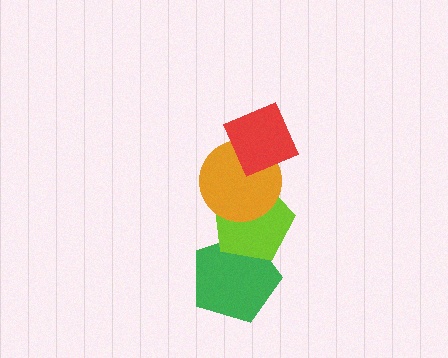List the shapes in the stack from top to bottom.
From top to bottom: the red diamond, the orange circle, the lime pentagon, the green pentagon.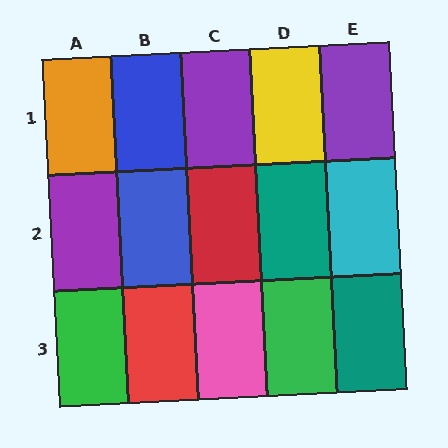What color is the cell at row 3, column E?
Teal.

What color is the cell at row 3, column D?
Green.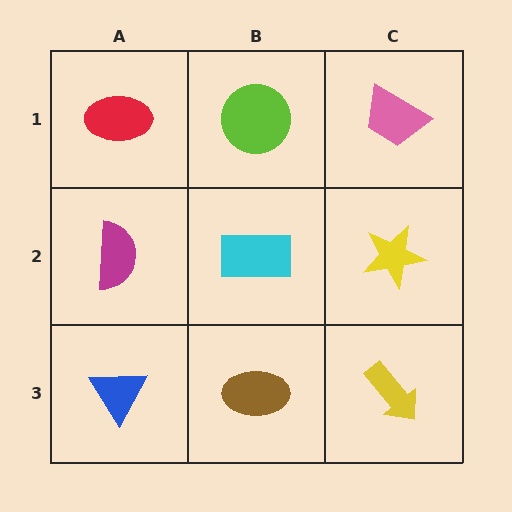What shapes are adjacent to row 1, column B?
A cyan rectangle (row 2, column B), a red ellipse (row 1, column A), a pink trapezoid (row 1, column C).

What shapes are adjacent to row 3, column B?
A cyan rectangle (row 2, column B), a blue triangle (row 3, column A), a yellow arrow (row 3, column C).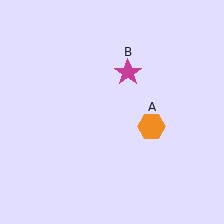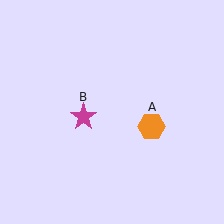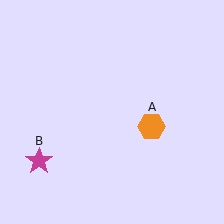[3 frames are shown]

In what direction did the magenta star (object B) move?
The magenta star (object B) moved down and to the left.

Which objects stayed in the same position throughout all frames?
Orange hexagon (object A) remained stationary.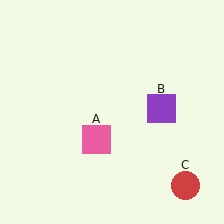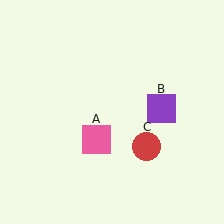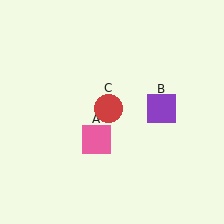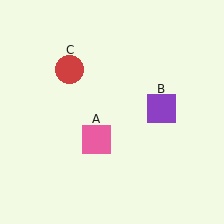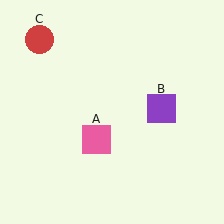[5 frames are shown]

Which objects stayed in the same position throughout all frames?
Pink square (object A) and purple square (object B) remained stationary.